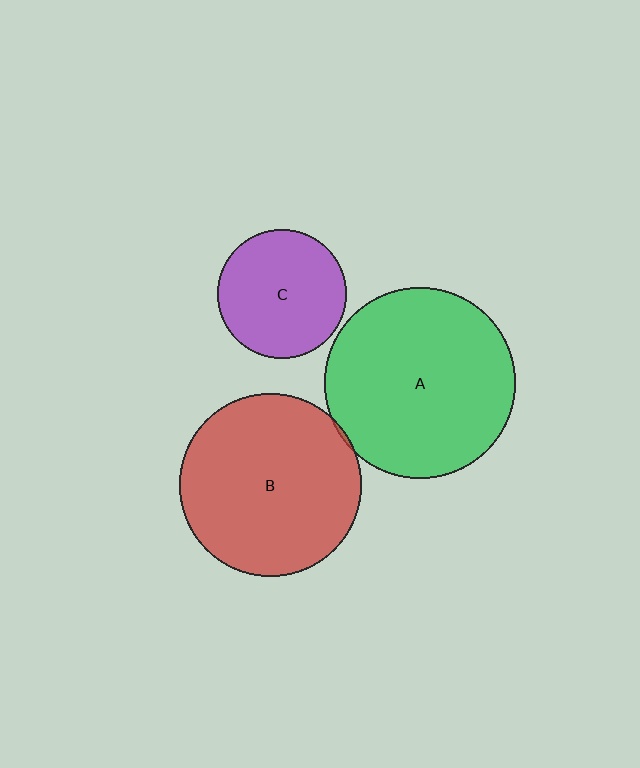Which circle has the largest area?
Circle A (green).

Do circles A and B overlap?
Yes.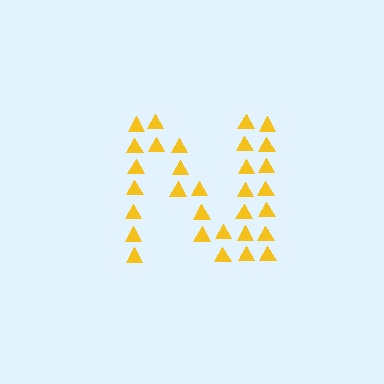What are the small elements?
The small elements are triangles.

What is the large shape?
The large shape is the letter N.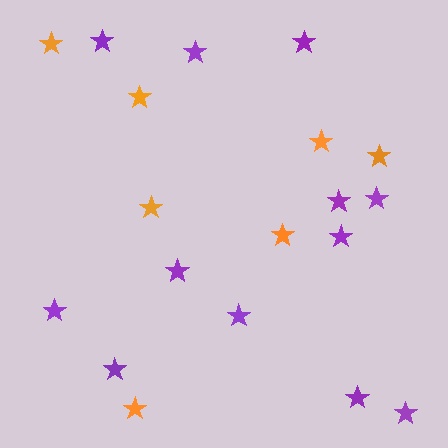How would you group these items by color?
There are 2 groups: one group of purple stars (12) and one group of orange stars (7).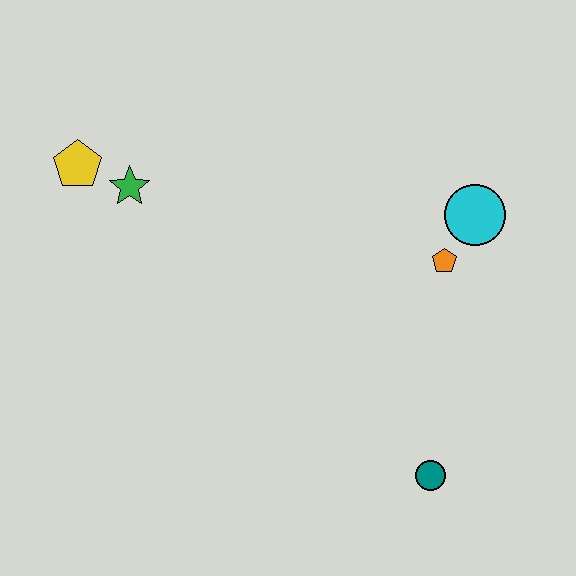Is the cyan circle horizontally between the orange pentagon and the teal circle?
No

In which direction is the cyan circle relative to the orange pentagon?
The cyan circle is above the orange pentagon.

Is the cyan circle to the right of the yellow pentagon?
Yes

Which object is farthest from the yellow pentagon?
The teal circle is farthest from the yellow pentagon.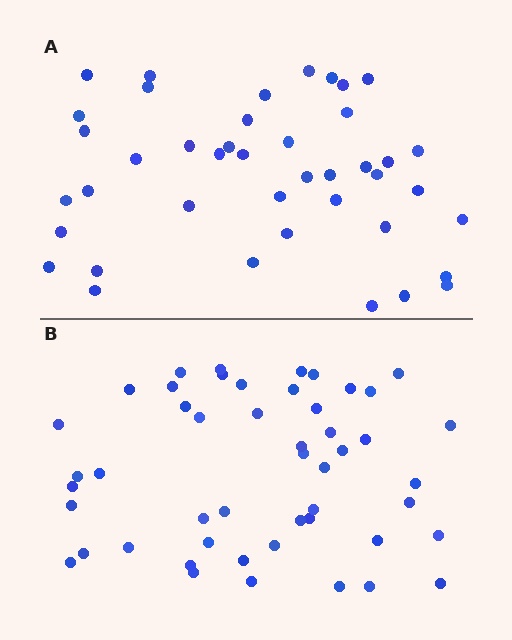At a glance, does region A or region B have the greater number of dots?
Region B (the bottom region) has more dots.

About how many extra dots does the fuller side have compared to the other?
Region B has roughly 8 or so more dots than region A.